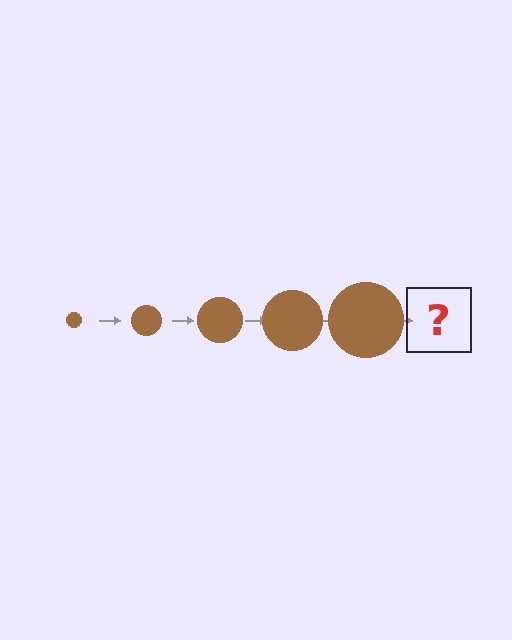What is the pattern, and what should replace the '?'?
The pattern is that the circle gets progressively larger each step. The '?' should be a brown circle, larger than the previous one.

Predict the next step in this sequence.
The next step is a brown circle, larger than the previous one.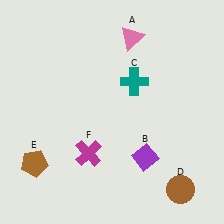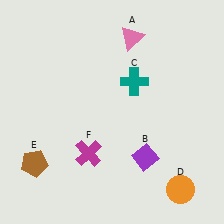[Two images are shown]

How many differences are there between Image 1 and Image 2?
There is 1 difference between the two images.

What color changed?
The circle (D) changed from brown in Image 1 to orange in Image 2.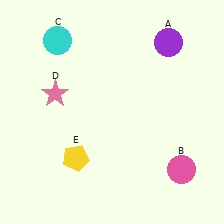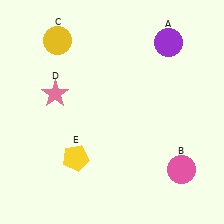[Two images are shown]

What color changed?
The circle (C) changed from cyan in Image 1 to yellow in Image 2.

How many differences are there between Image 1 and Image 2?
There is 1 difference between the two images.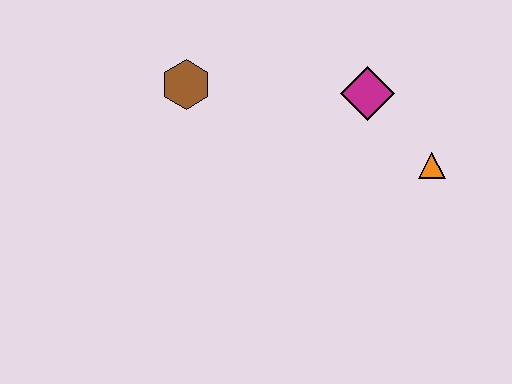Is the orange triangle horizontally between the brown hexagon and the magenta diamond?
No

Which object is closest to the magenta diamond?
The orange triangle is closest to the magenta diamond.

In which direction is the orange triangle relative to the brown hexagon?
The orange triangle is to the right of the brown hexagon.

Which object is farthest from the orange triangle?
The brown hexagon is farthest from the orange triangle.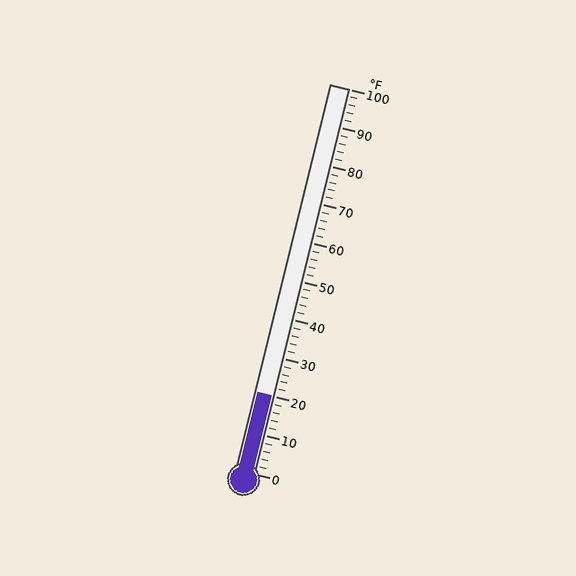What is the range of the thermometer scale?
The thermometer scale ranges from 0°F to 100°F.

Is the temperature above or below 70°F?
The temperature is below 70°F.